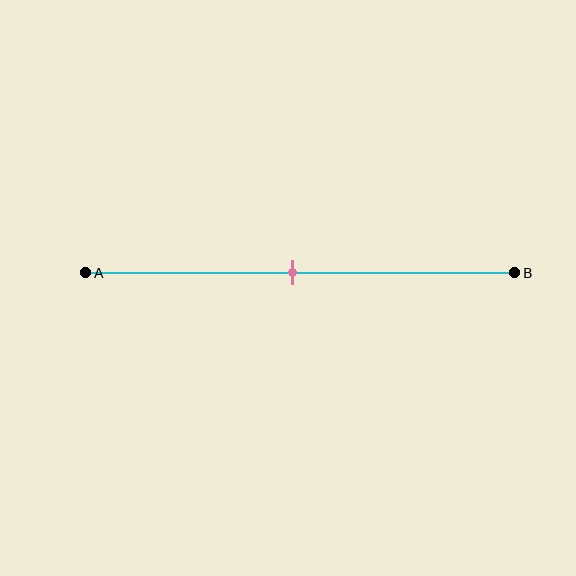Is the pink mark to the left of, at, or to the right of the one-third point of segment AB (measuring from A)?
The pink mark is to the right of the one-third point of segment AB.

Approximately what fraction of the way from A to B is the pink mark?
The pink mark is approximately 50% of the way from A to B.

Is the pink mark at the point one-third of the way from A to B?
No, the mark is at about 50% from A, not at the 33% one-third point.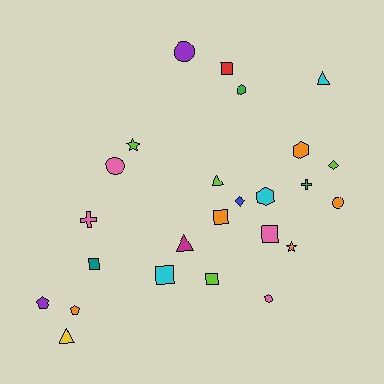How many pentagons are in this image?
There are 2 pentagons.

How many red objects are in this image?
There is 1 red object.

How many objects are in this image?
There are 25 objects.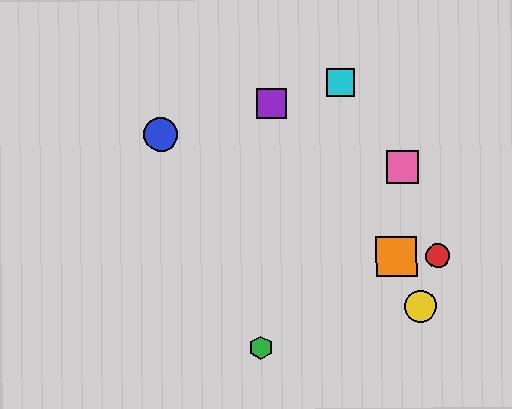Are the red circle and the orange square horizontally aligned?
Yes, both are at y≈256.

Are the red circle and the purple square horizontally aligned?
No, the red circle is at y≈256 and the purple square is at y≈104.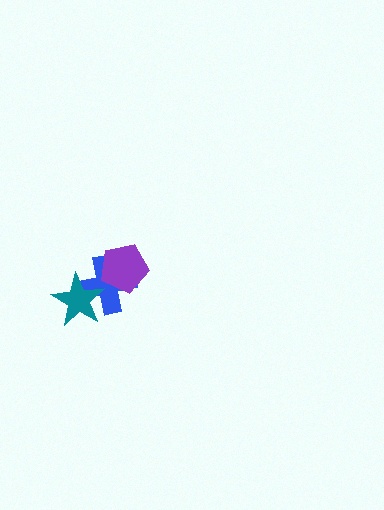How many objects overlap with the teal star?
1 object overlaps with the teal star.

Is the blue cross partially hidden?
Yes, it is partially covered by another shape.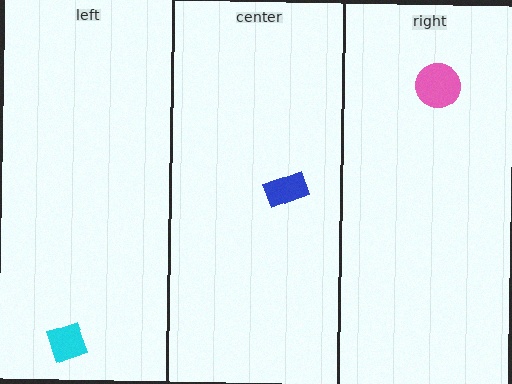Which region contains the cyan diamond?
The left region.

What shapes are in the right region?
The pink circle.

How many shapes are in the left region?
1.